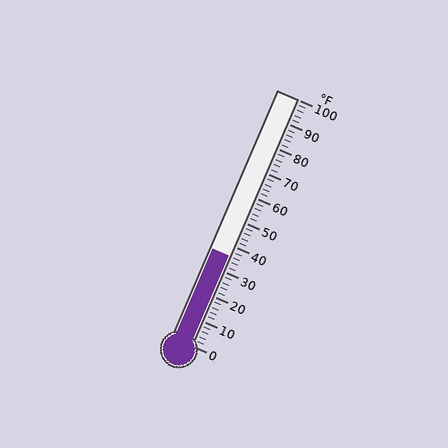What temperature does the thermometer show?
The thermometer shows approximately 36°F.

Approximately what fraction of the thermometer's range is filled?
The thermometer is filled to approximately 35% of its range.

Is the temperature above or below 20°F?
The temperature is above 20°F.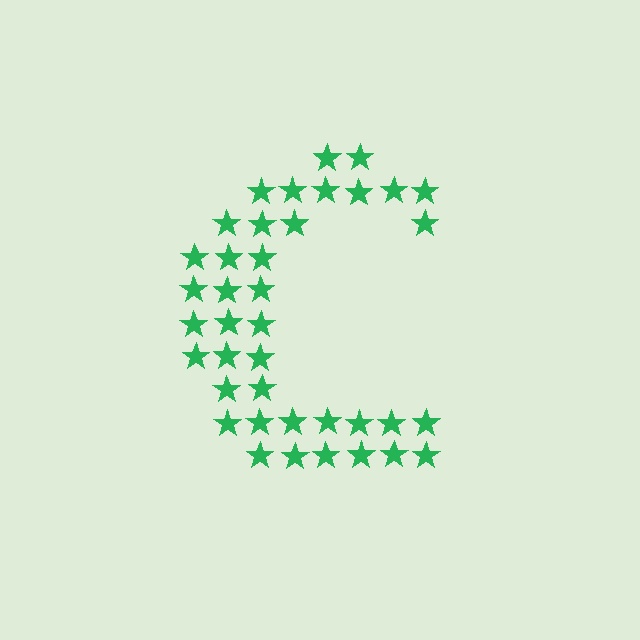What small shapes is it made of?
It is made of small stars.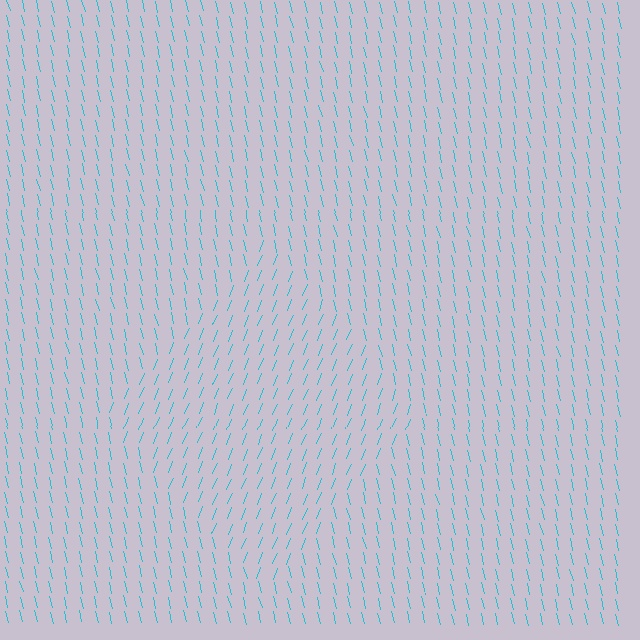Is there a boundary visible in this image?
Yes, there is a texture boundary formed by a change in line orientation.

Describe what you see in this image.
The image is filled with small cyan line segments. A diamond region in the image has lines oriented differently from the surrounding lines, creating a visible texture boundary.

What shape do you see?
I see a diamond.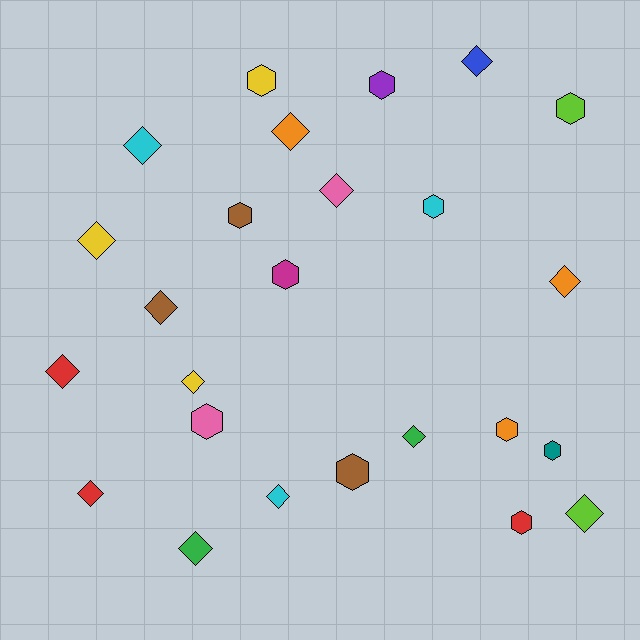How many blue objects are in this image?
There is 1 blue object.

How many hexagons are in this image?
There are 11 hexagons.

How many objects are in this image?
There are 25 objects.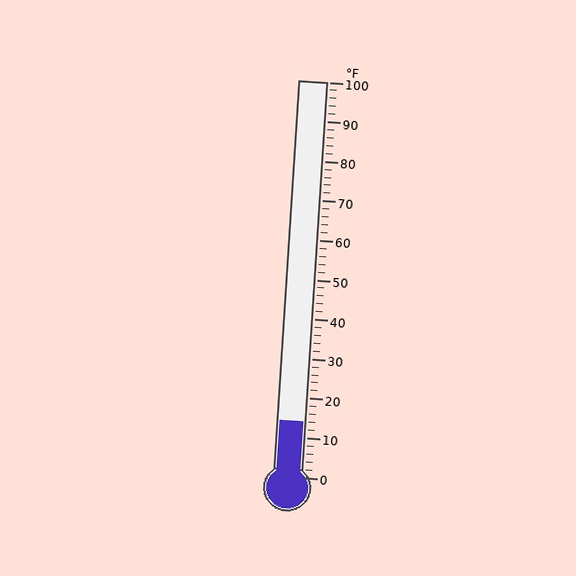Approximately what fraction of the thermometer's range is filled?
The thermometer is filled to approximately 15% of its range.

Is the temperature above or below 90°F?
The temperature is below 90°F.